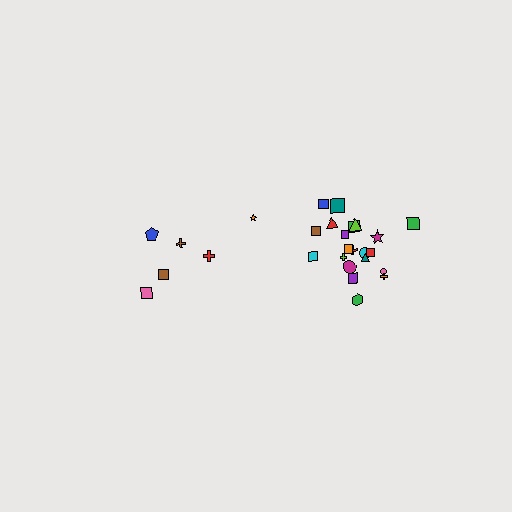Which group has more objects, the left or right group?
The right group.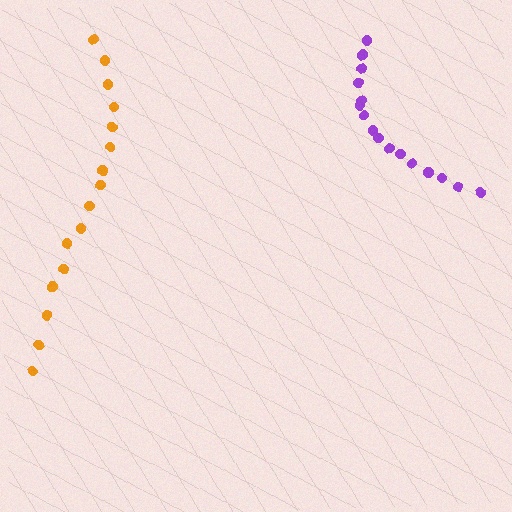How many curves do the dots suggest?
There are 2 distinct paths.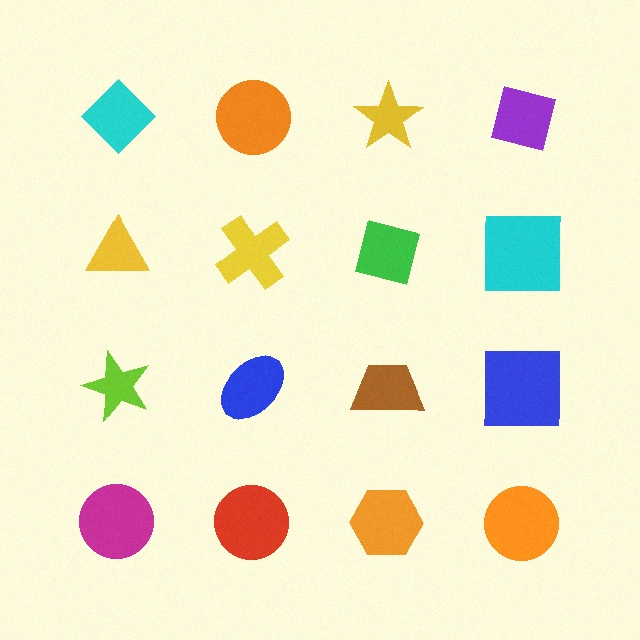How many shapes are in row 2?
4 shapes.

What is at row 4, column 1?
A magenta circle.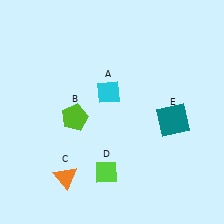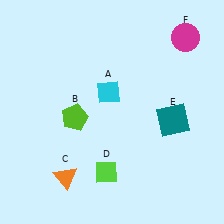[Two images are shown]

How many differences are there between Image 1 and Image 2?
There is 1 difference between the two images.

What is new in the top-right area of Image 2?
A magenta circle (F) was added in the top-right area of Image 2.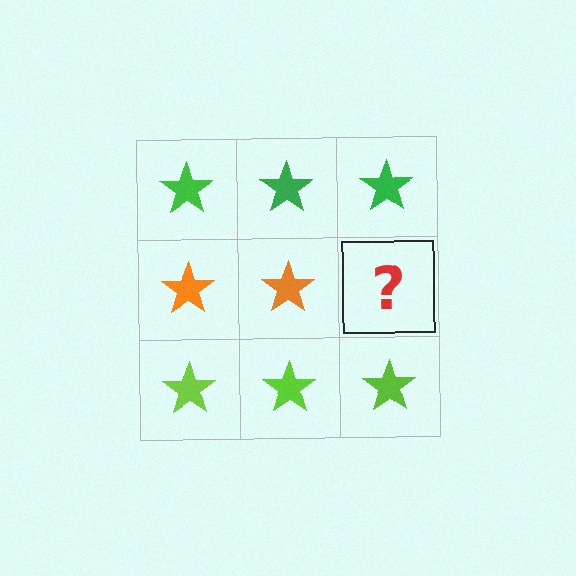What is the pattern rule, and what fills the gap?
The rule is that each row has a consistent color. The gap should be filled with an orange star.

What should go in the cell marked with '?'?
The missing cell should contain an orange star.